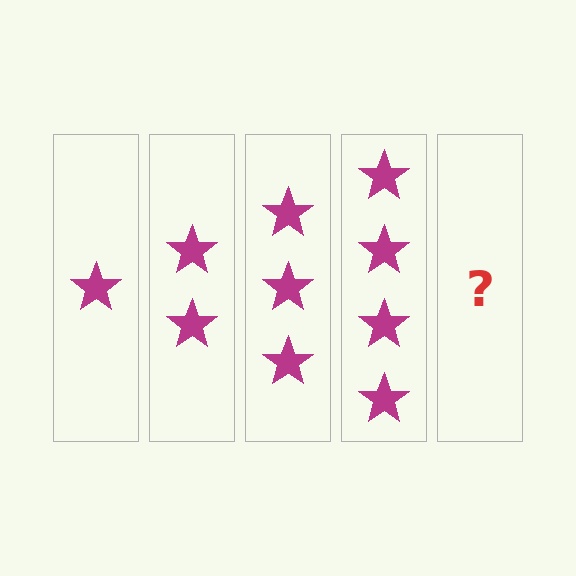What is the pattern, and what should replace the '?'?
The pattern is that each step adds one more star. The '?' should be 5 stars.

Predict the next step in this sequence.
The next step is 5 stars.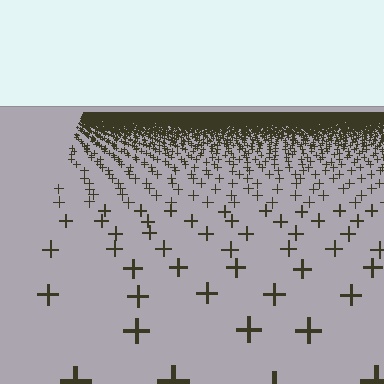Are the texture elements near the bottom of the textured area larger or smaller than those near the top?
Larger. Near the bottom, elements are closer to the viewer and appear at a bigger on-screen size.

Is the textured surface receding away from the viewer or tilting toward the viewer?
The surface is receding away from the viewer. Texture elements get smaller and denser toward the top.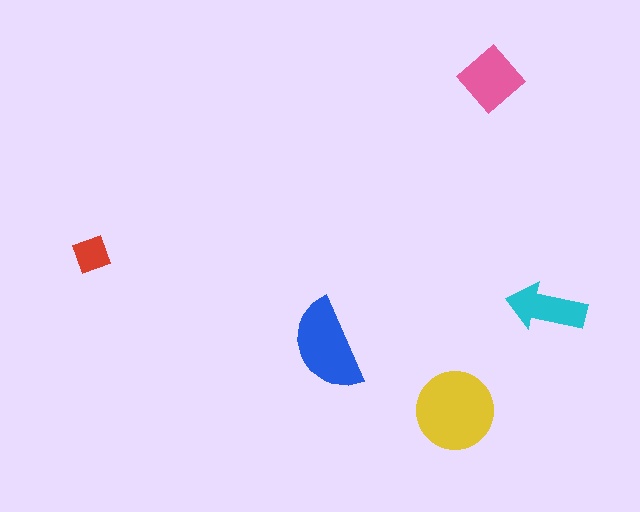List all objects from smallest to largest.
The red square, the cyan arrow, the pink diamond, the blue semicircle, the yellow circle.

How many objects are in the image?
There are 5 objects in the image.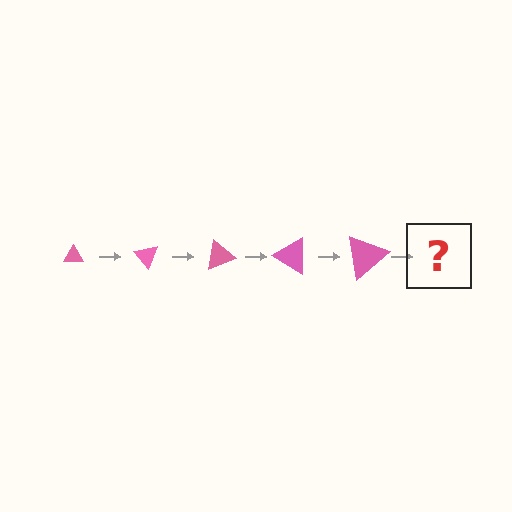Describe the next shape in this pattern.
It should be a triangle, larger than the previous one and rotated 250 degrees from the start.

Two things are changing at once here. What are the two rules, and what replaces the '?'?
The two rules are that the triangle grows larger each step and it rotates 50 degrees each step. The '?' should be a triangle, larger than the previous one and rotated 250 degrees from the start.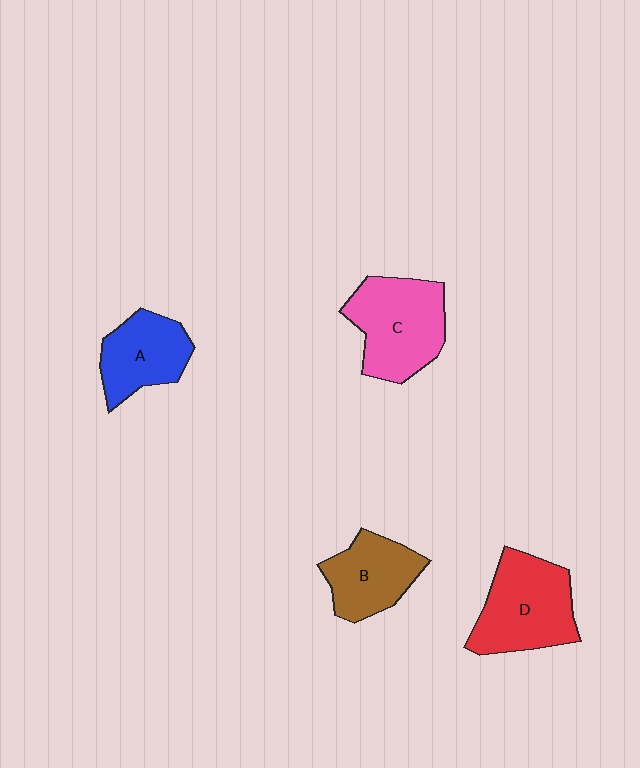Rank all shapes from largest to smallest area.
From largest to smallest: C (pink), D (red), B (brown), A (blue).